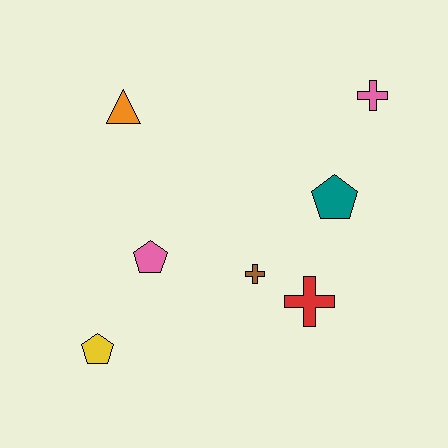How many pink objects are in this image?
There are 2 pink objects.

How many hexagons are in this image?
There are no hexagons.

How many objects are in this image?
There are 7 objects.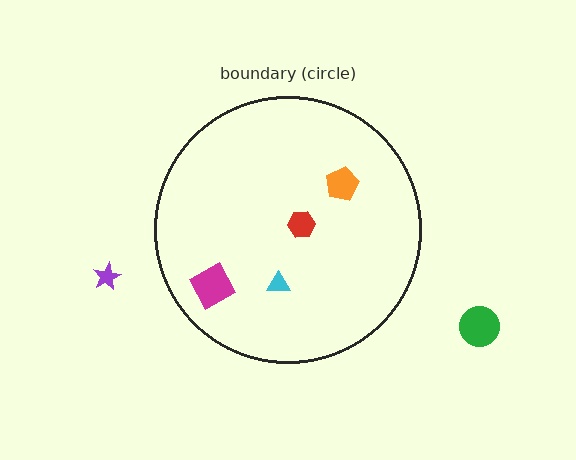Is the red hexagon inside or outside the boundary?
Inside.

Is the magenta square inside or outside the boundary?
Inside.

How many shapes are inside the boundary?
4 inside, 2 outside.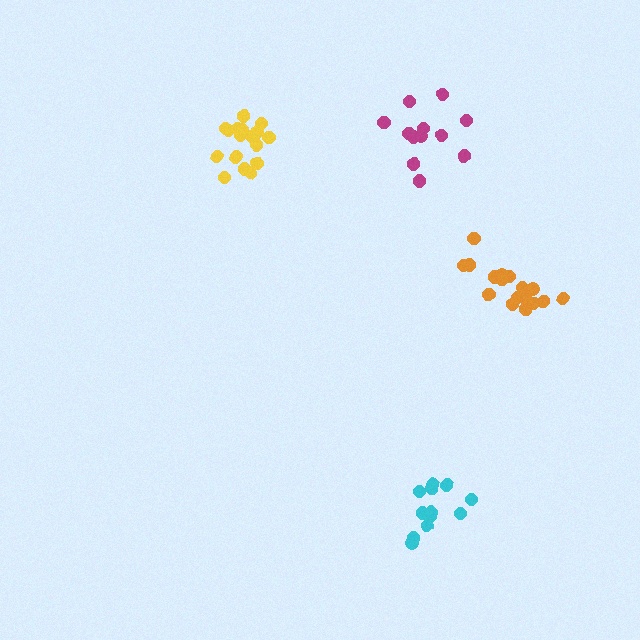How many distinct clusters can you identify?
There are 4 distinct clusters.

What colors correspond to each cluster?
The clusters are colored: magenta, cyan, orange, yellow.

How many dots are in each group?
Group 1: 12 dots, Group 2: 12 dots, Group 3: 17 dots, Group 4: 17 dots (58 total).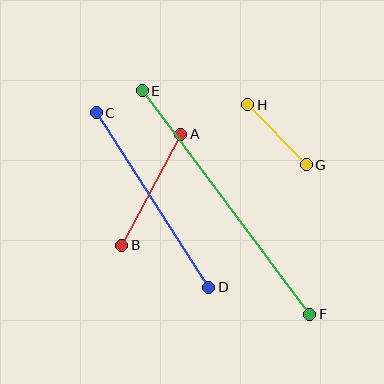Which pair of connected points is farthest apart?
Points E and F are farthest apart.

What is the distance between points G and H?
The distance is approximately 84 pixels.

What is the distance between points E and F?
The distance is approximately 279 pixels.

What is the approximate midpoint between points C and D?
The midpoint is at approximately (152, 200) pixels.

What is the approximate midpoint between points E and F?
The midpoint is at approximately (226, 202) pixels.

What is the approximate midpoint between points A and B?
The midpoint is at approximately (151, 190) pixels.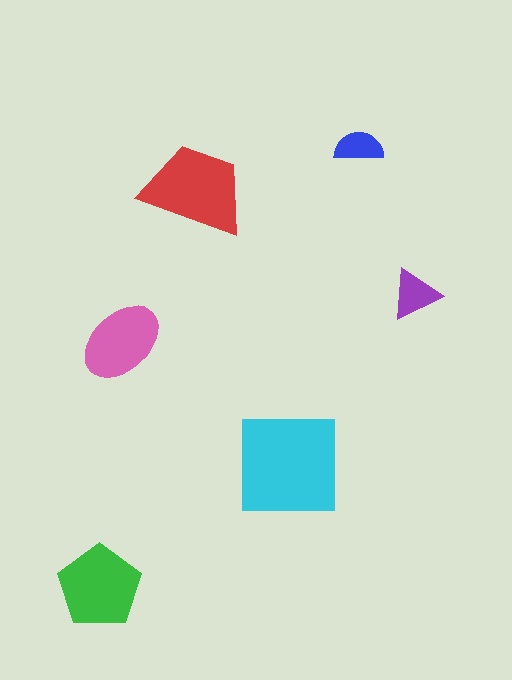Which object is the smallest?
The blue semicircle.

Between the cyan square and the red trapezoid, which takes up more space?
The cyan square.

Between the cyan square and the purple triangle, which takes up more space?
The cyan square.